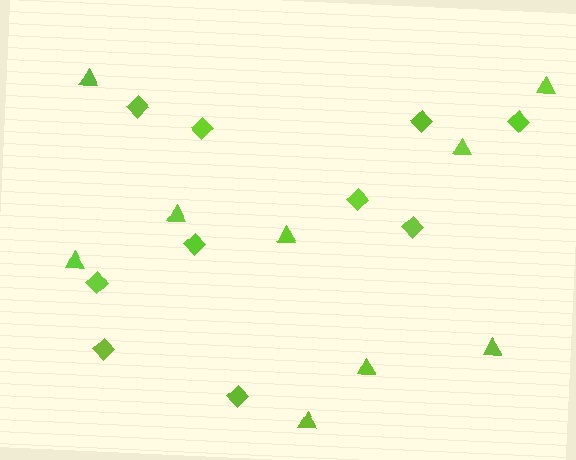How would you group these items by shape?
There are 2 groups: one group of triangles (9) and one group of diamonds (10).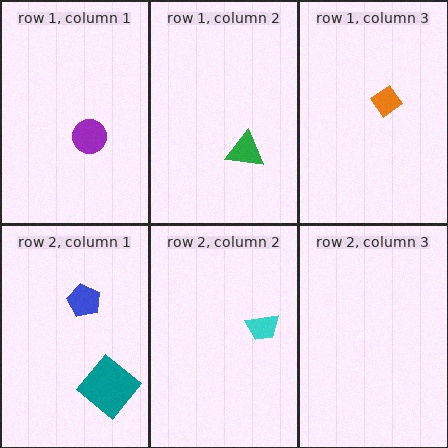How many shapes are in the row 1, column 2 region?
1.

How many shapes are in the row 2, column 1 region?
2.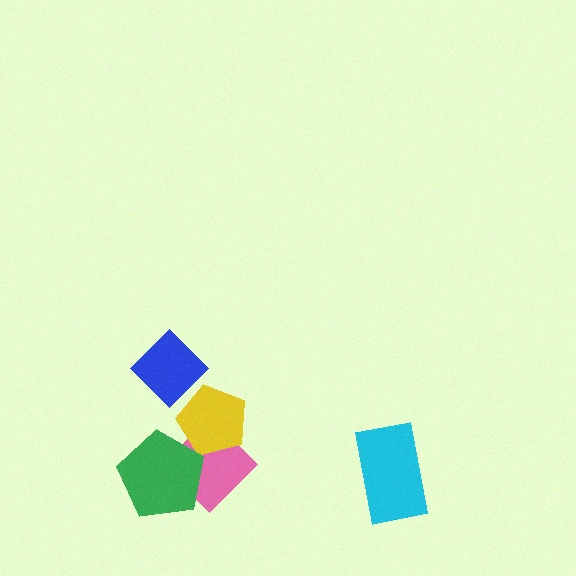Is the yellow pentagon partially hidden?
Yes, it is partially covered by another shape.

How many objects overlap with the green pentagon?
2 objects overlap with the green pentagon.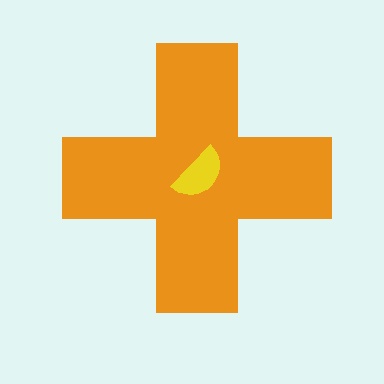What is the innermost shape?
The yellow semicircle.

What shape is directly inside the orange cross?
The yellow semicircle.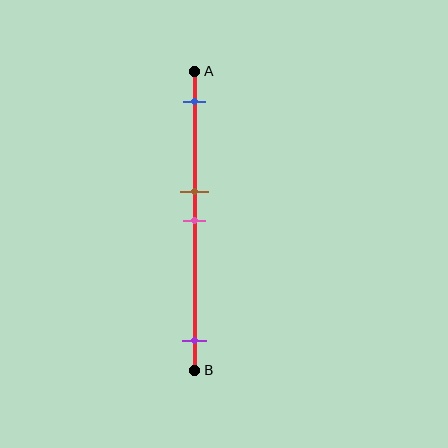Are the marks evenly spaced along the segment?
No, the marks are not evenly spaced.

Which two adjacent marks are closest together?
The brown and pink marks are the closest adjacent pair.